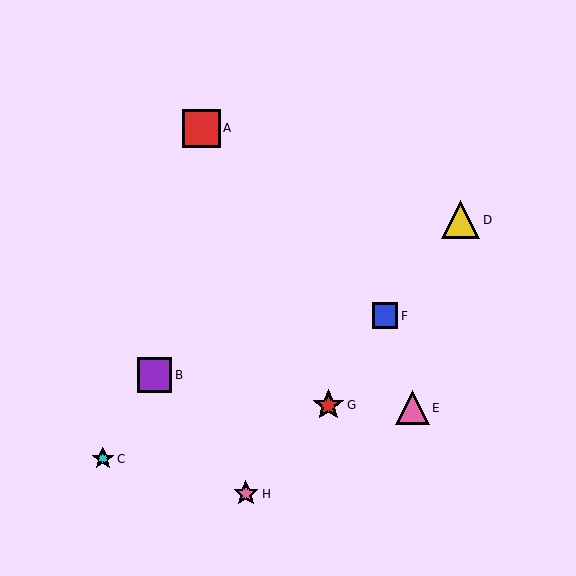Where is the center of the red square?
The center of the red square is at (201, 128).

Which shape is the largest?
The yellow triangle (labeled D) is the largest.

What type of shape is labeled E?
Shape E is a pink triangle.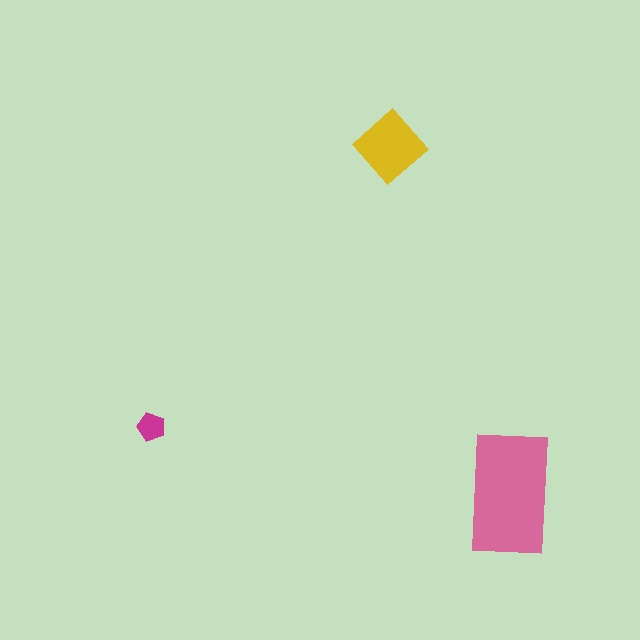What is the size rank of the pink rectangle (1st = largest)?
1st.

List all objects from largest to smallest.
The pink rectangle, the yellow diamond, the magenta pentagon.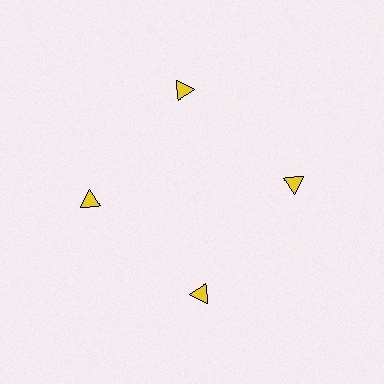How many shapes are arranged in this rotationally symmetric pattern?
There are 4 shapes, arranged in 4 groups of 1.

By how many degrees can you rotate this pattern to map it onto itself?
The pattern maps onto itself every 90 degrees of rotation.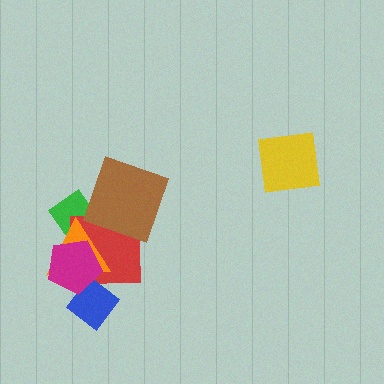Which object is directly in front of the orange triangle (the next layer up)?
The blue diamond is directly in front of the orange triangle.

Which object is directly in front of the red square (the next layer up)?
The brown diamond is directly in front of the red square.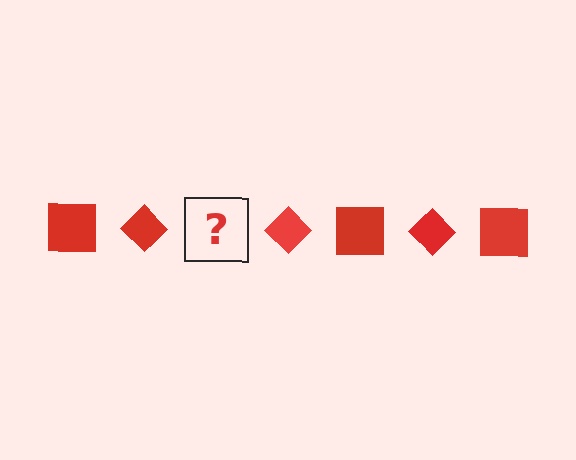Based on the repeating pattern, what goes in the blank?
The blank should be a red square.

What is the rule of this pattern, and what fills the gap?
The rule is that the pattern cycles through square, diamond shapes in red. The gap should be filled with a red square.